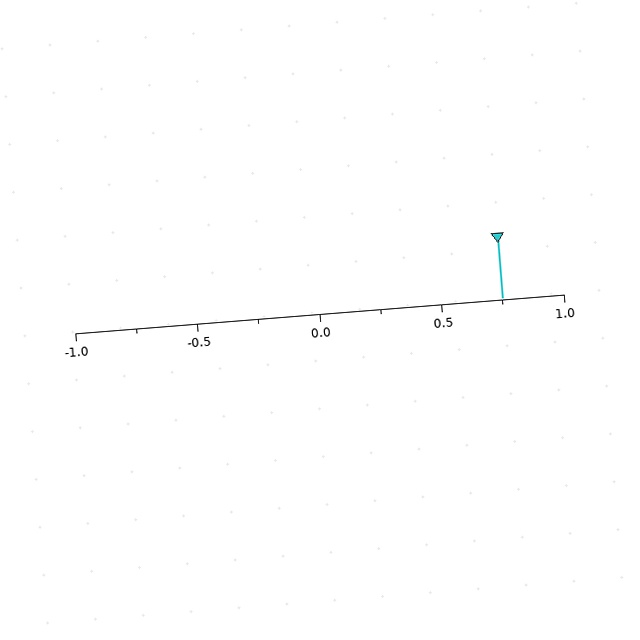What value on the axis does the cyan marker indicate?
The marker indicates approximately 0.75.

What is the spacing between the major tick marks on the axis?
The major ticks are spaced 0.5 apart.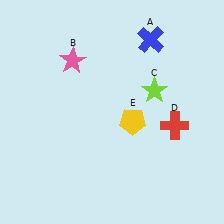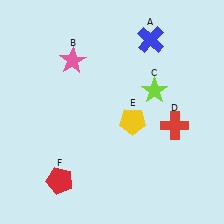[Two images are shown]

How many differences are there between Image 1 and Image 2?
There is 1 difference between the two images.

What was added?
A red pentagon (F) was added in Image 2.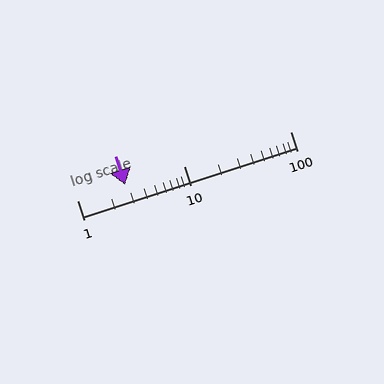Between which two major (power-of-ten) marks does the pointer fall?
The pointer is between 1 and 10.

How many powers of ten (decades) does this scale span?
The scale spans 2 decades, from 1 to 100.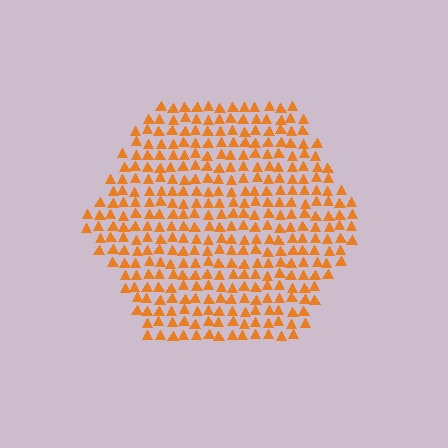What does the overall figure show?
The overall figure shows a hexagon.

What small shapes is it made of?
It is made of small triangles.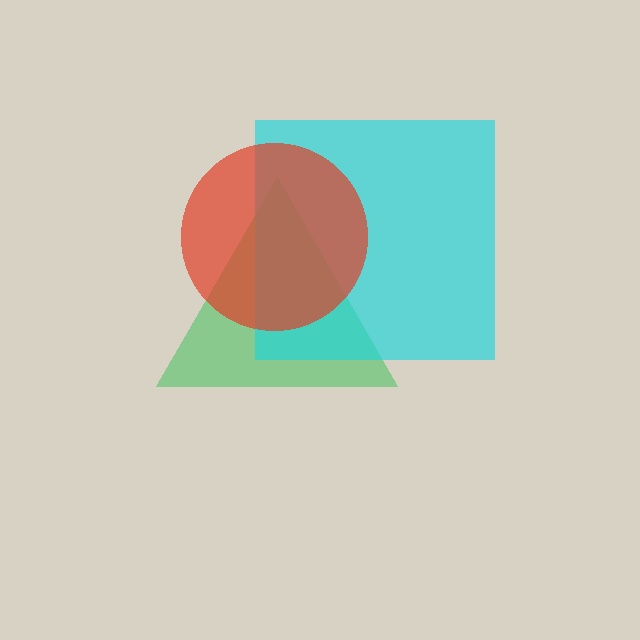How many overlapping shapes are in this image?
There are 3 overlapping shapes in the image.